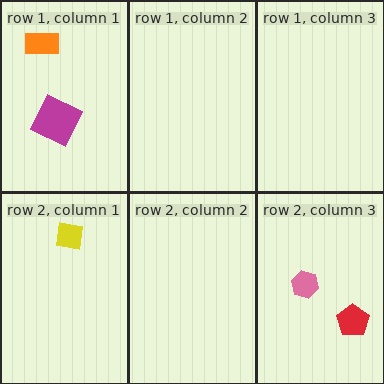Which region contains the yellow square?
The row 2, column 1 region.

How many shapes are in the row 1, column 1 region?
2.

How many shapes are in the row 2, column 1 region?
1.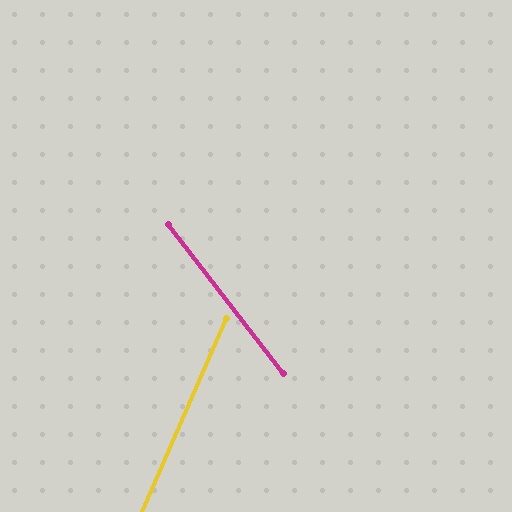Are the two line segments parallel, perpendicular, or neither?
Neither parallel nor perpendicular — they differ by about 61°.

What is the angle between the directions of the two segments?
Approximately 61 degrees.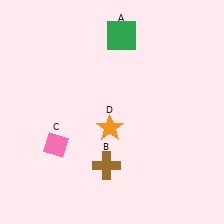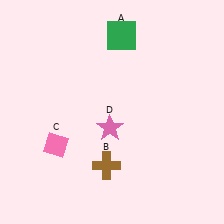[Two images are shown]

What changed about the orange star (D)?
In Image 1, D is orange. In Image 2, it changed to pink.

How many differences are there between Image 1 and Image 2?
There is 1 difference between the two images.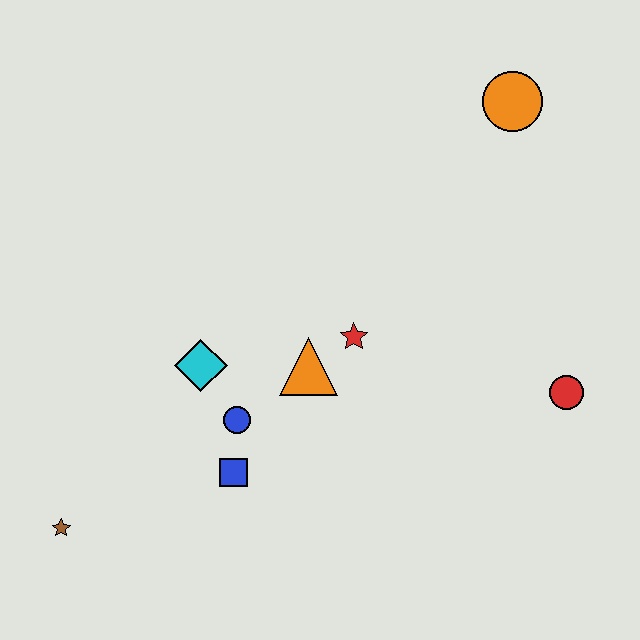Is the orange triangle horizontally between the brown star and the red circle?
Yes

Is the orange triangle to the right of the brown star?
Yes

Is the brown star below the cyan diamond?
Yes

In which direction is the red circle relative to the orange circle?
The red circle is below the orange circle.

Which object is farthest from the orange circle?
The brown star is farthest from the orange circle.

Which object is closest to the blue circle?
The blue square is closest to the blue circle.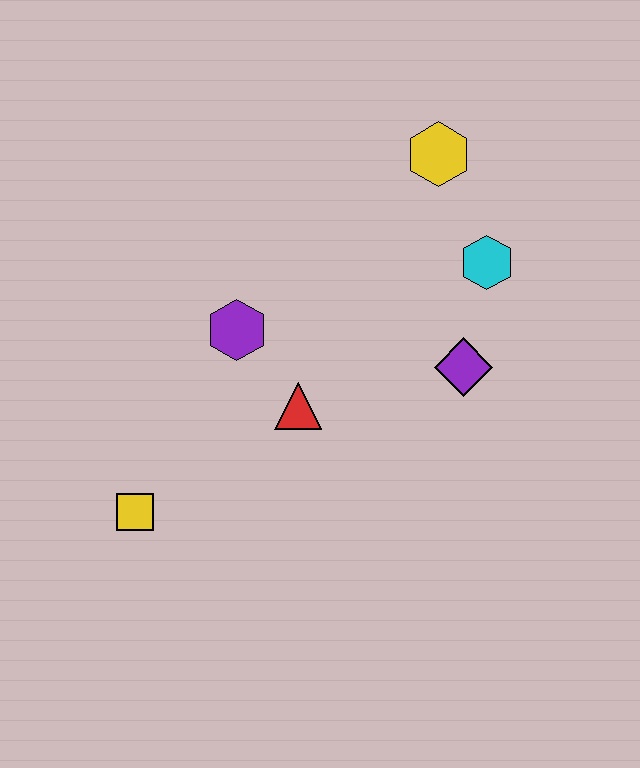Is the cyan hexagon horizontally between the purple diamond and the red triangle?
No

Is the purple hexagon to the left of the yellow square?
No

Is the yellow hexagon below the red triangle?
No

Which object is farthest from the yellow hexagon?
The yellow square is farthest from the yellow hexagon.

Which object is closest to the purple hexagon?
The red triangle is closest to the purple hexagon.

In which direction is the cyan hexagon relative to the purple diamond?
The cyan hexagon is above the purple diamond.